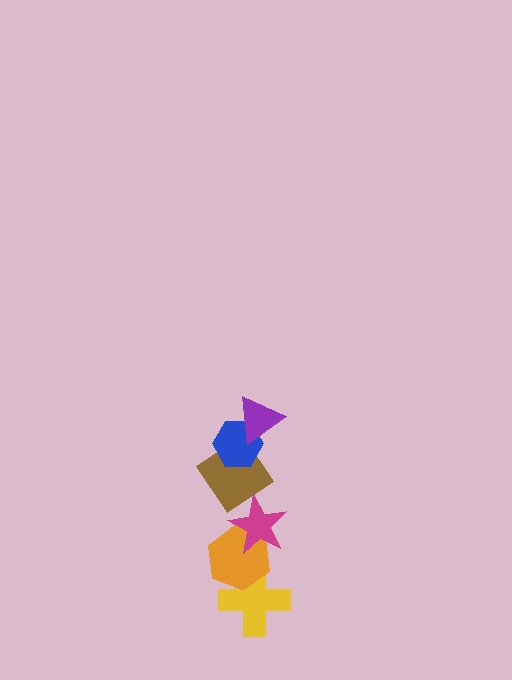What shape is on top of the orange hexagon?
The magenta star is on top of the orange hexagon.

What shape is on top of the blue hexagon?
The purple triangle is on top of the blue hexagon.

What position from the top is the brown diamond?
The brown diamond is 3rd from the top.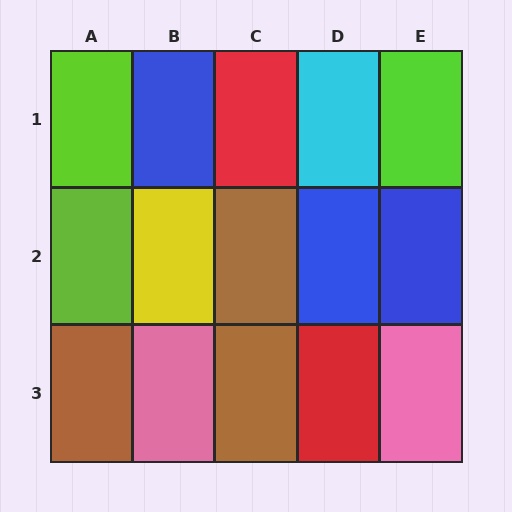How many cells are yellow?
1 cell is yellow.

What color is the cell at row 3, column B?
Pink.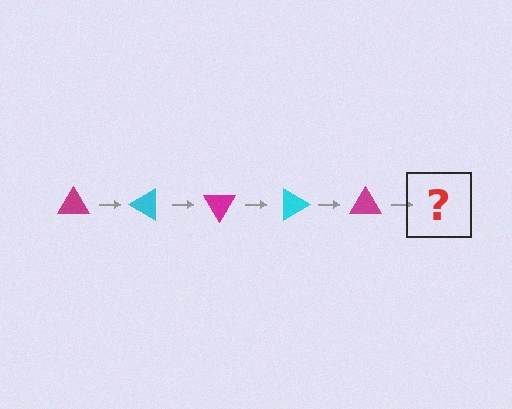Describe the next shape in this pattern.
It should be a cyan triangle, rotated 150 degrees from the start.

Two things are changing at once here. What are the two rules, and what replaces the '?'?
The two rules are that it rotates 30 degrees each step and the color cycles through magenta and cyan. The '?' should be a cyan triangle, rotated 150 degrees from the start.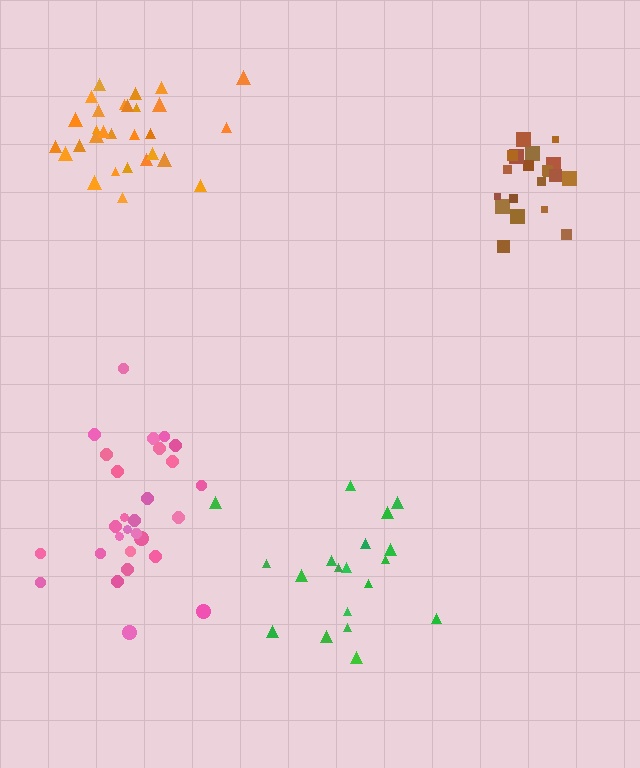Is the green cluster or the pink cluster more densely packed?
Green.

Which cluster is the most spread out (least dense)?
Pink.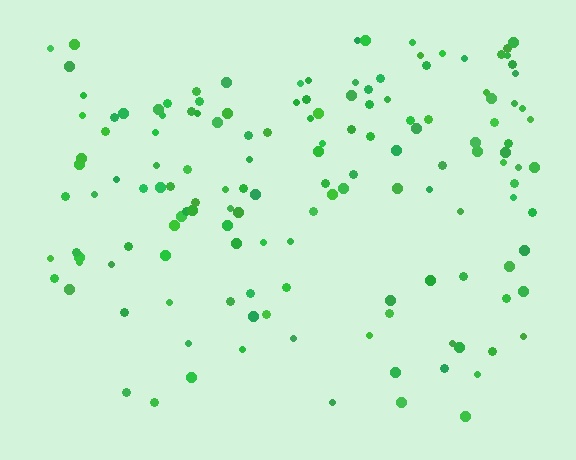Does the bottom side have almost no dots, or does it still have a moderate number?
Still a moderate number, just noticeably fewer than the top.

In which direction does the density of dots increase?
From bottom to top, with the top side densest.